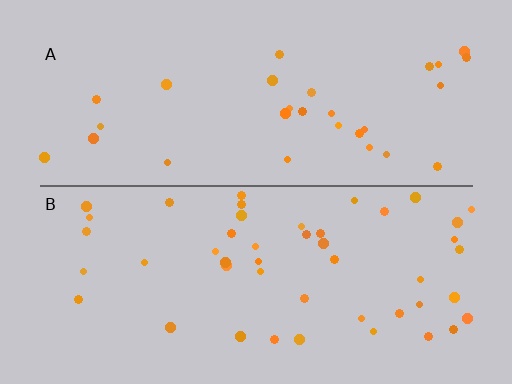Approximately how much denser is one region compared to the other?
Approximately 1.6× — region B over region A.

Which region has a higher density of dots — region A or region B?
B (the bottom).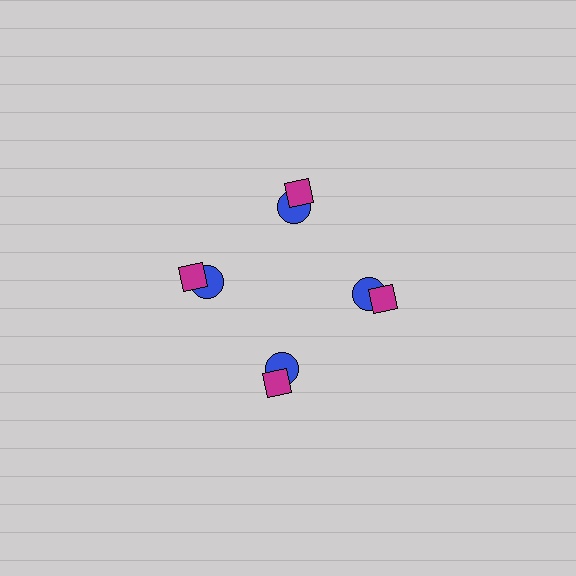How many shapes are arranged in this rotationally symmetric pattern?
There are 8 shapes, arranged in 4 groups of 2.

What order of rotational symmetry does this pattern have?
This pattern has 4-fold rotational symmetry.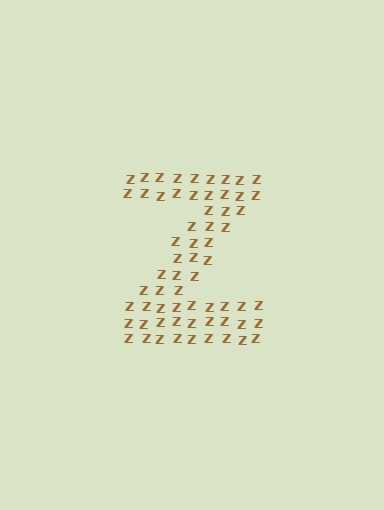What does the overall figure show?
The overall figure shows the letter Z.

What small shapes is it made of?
It is made of small letter Z's.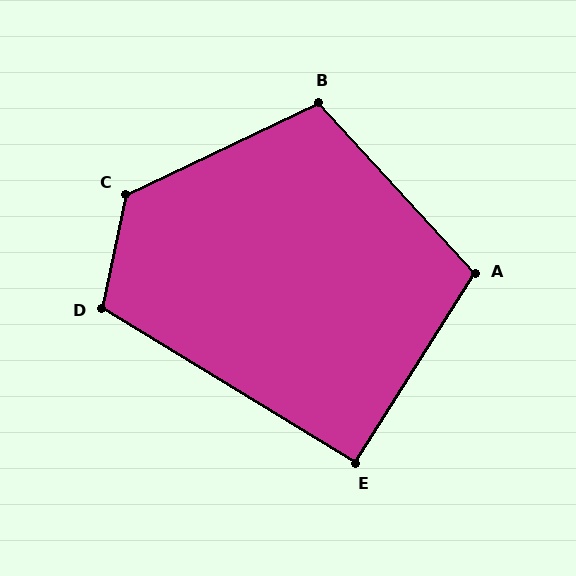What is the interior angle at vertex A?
Approximately 105 degrees (obtuse).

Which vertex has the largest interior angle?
C, at approximately 127 degrees.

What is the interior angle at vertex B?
Approximately 107 degrees (obtuse).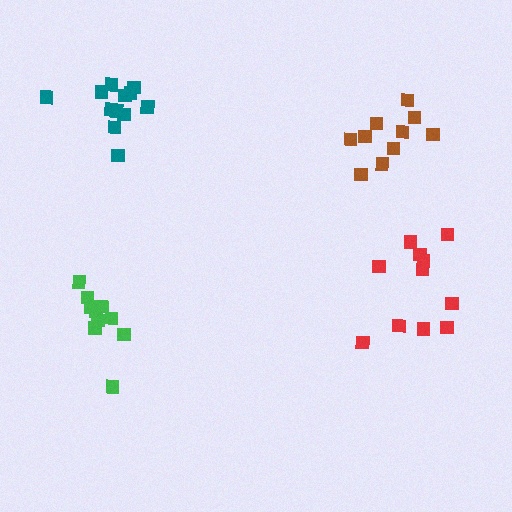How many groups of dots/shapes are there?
There are 4 groups.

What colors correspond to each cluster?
The clusters are colored: brown, red, green, teal.